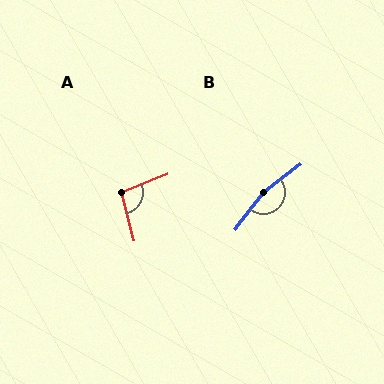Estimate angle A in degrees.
Approximately 98 degrees.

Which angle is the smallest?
A, at approximately 98 degrees.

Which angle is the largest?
B, at approximately 165 degrees.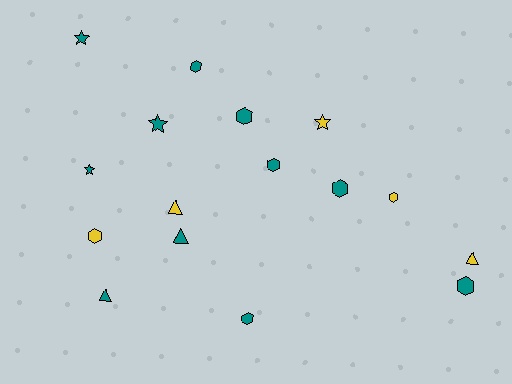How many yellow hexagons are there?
There are 2 yellow hexagons.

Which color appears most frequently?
Teal, with 11 objects.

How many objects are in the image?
There are 16 objects.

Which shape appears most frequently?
Hexagon, with 8 objects.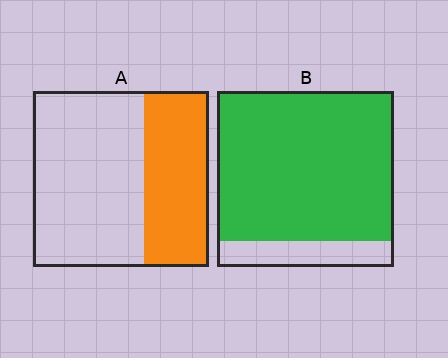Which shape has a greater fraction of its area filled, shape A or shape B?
Shape B.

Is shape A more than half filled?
No.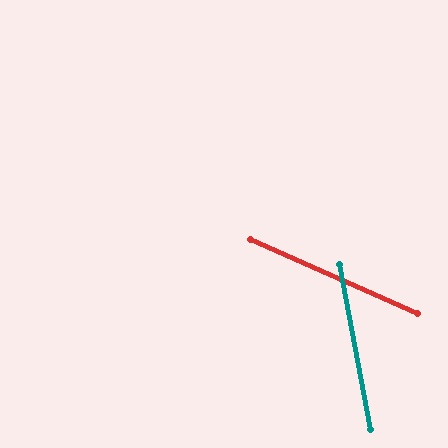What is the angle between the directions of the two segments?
Approximately 55 degrees.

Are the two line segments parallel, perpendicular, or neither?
Neither parallel nor perpendicular — they differ by about 55°.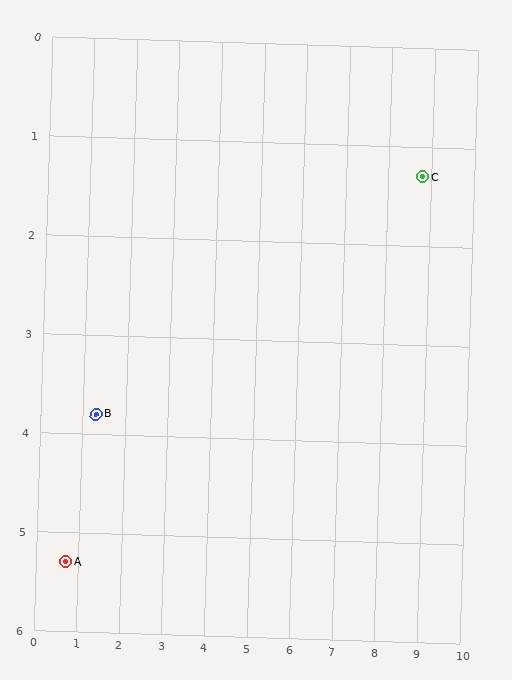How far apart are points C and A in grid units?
Points C and A are about 9.0 grid units apart.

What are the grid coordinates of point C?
Point C is at approximately (8.8, 1.3).